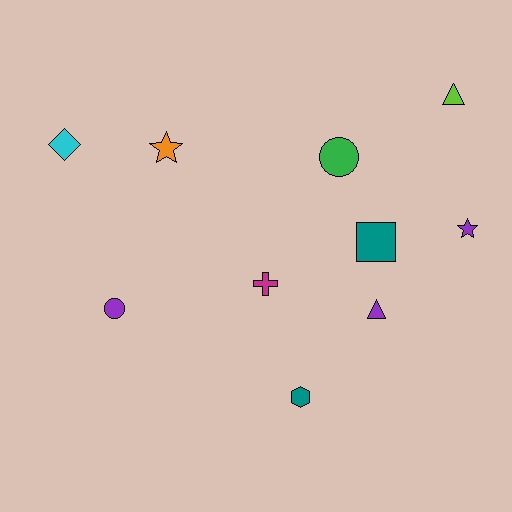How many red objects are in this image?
There are no red objects.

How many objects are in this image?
There are 10 objects.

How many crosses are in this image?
There is 1 cross.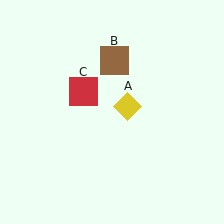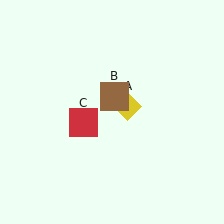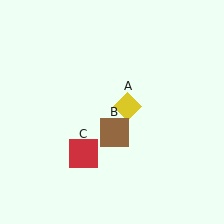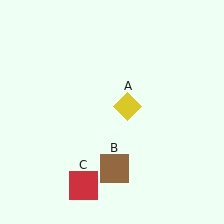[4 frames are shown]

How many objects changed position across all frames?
2 objects changed position: brown square (object B), red square (object C).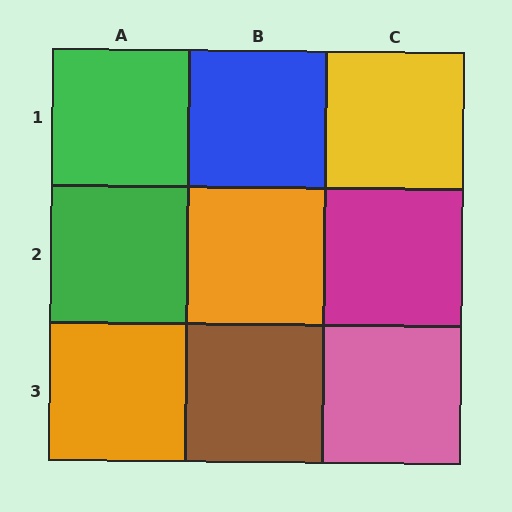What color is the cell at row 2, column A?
Green.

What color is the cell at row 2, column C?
Magenta.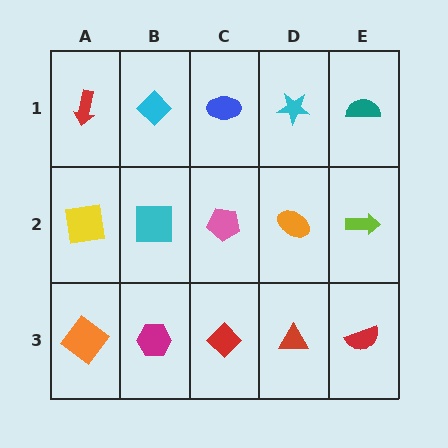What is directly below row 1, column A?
A yellow square.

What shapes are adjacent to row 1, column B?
A cyan square (row 2, column B), a red arrow (row 1, column A), a blue ellipse (row 1, column C).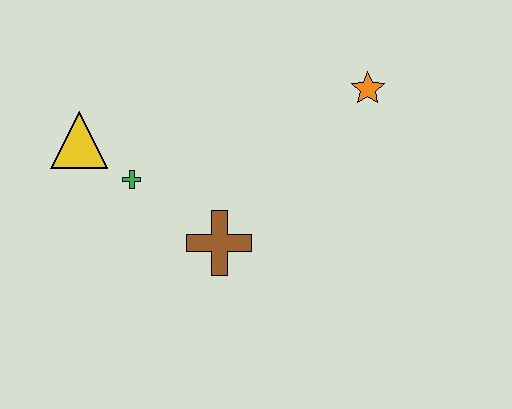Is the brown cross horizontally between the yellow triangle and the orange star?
Yes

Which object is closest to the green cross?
The yellow triangle is closest to the green cross.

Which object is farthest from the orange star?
The yellow triangle is farthest from the orange star.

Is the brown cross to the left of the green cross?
No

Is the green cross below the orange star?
Yes